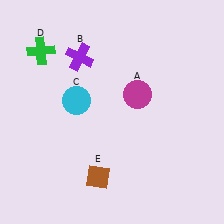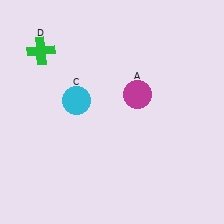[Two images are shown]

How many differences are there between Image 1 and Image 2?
There are 2 differences between the two images.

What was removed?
The brown diamond (E), the purple cross (B) were removed in Image 2.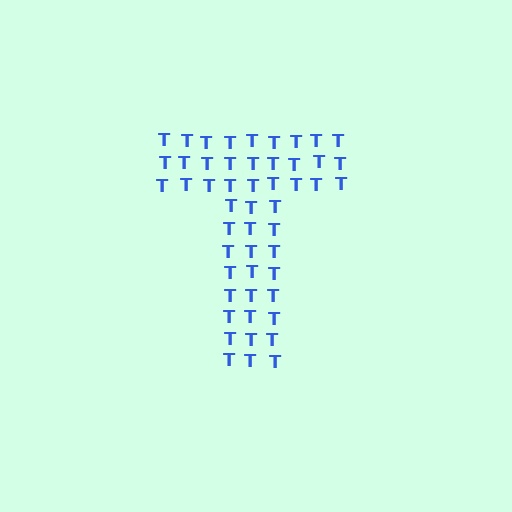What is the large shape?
The large shape is the letter T.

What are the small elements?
The small elements are letter T's.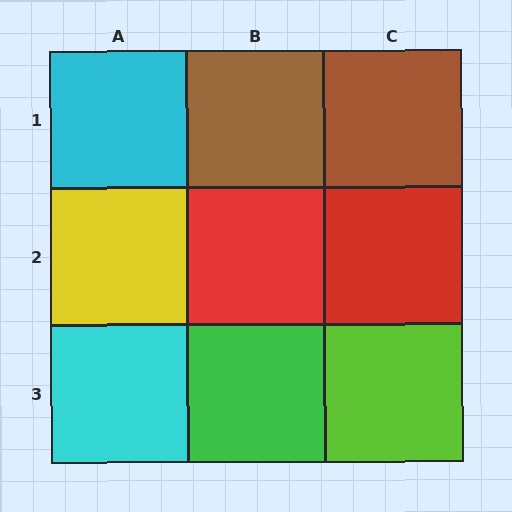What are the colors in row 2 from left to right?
Yellow, red, red.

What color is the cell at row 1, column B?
Brown.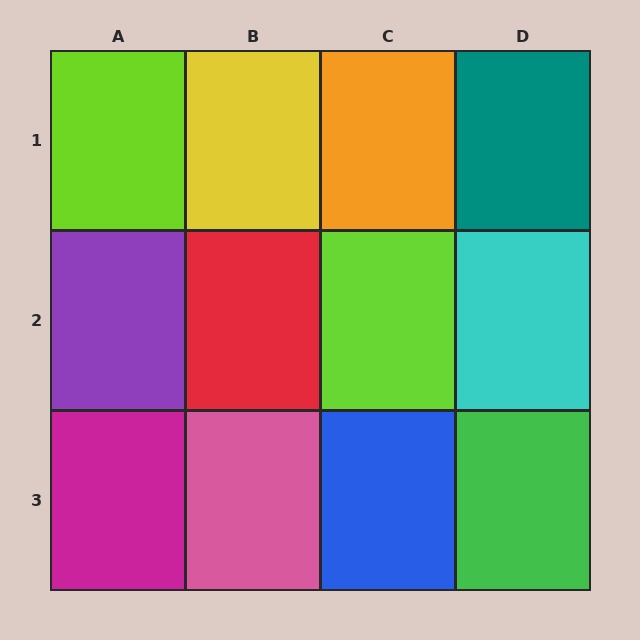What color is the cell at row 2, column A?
Purple.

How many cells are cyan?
1 cell is cyan.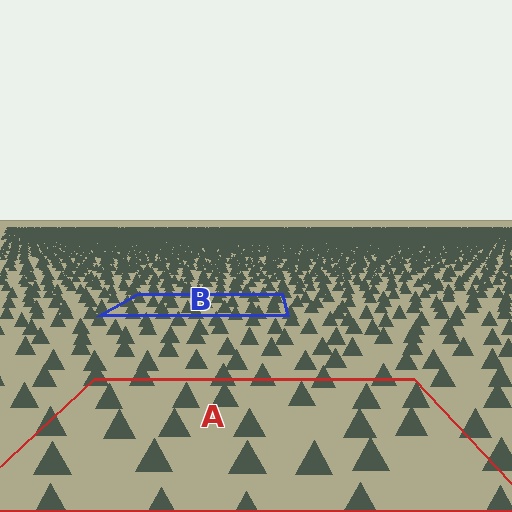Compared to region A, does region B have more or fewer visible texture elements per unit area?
Region B has more texture elements per unit area — they are packed more densely because it is farther away.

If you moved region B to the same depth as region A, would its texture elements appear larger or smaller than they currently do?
They would appear larger. At a closer depth, the same texture elements are projected at a bigger on-screen size.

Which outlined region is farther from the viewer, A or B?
Region B is farther from the viewer — the texture elements inside it appear smaller and more densely packed.